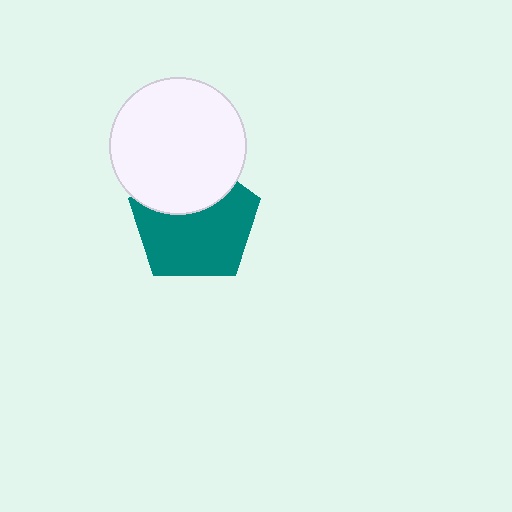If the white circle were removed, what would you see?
You would see the complete teal pentagon.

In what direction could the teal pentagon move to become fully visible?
The teal pentagon could move down. That would shift it out from behind the white circle entirely.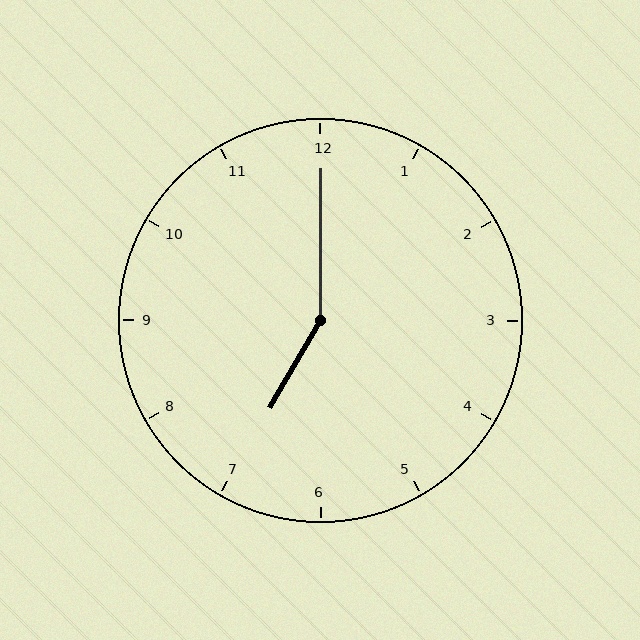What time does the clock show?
7:00.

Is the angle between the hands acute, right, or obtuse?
It is obtuse.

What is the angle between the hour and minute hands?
Approximately 150 degrees.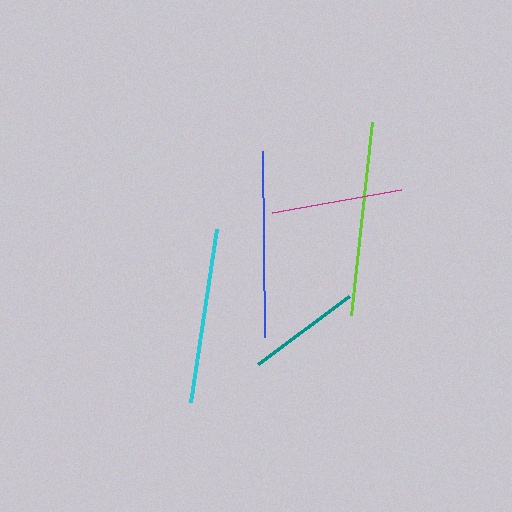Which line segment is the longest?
The lime line is the longest at approximately 194 pixels.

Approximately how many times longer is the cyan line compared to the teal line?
The cyan line is approximately 1.5 times the length of the teal line.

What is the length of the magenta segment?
The magenta segment is approximately 132 pixels long.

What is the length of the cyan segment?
The cyan segment is approximately 175 pixels long.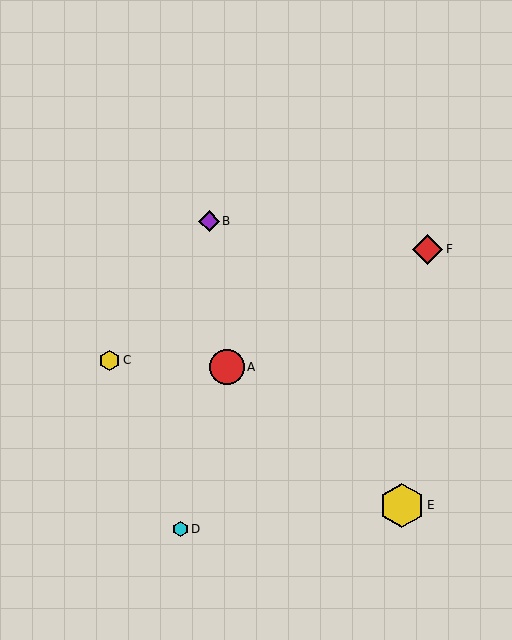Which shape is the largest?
The yellow hexagon (labeled E) is the largest.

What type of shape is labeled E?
Shape E is a yellow hexagon.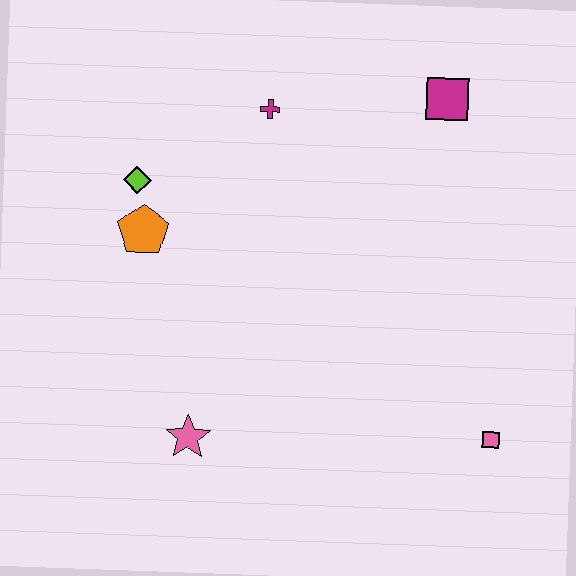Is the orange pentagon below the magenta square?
Yes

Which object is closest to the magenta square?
The magenta cross is closest to the magenta square.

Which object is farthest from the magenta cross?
The pink square is farthest from the magenta cross.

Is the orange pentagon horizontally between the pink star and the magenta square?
No